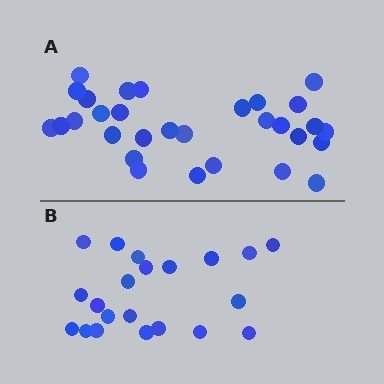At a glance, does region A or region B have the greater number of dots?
Region A (the top region) has more dots.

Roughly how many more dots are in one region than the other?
Region A has roughly 8 or so more dots than region B.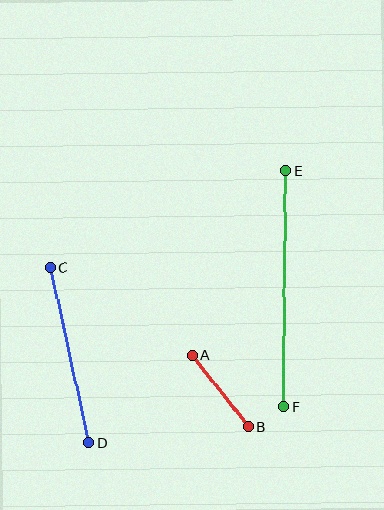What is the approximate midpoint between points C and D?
The midpoint is at approximately (70, 355) pixels.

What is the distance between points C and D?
The distance is approximately 180 pixels.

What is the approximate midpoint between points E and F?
The midpoint is at approximately (285, 289) pixels.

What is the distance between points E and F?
The distance is approximately 236 pixels.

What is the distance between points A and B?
The distance is approximately 91 pixels.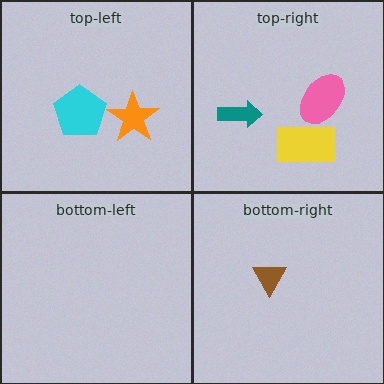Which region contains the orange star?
The top-left region.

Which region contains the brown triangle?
The bottom-right region.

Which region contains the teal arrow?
The top-right region.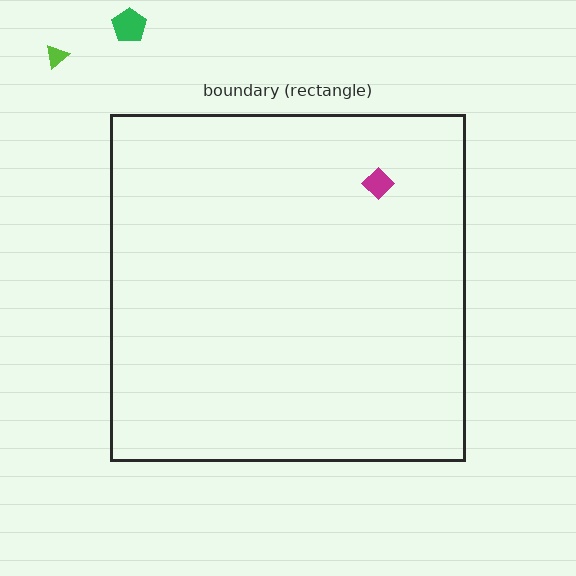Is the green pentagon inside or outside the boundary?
Outside.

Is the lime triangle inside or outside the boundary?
Outside.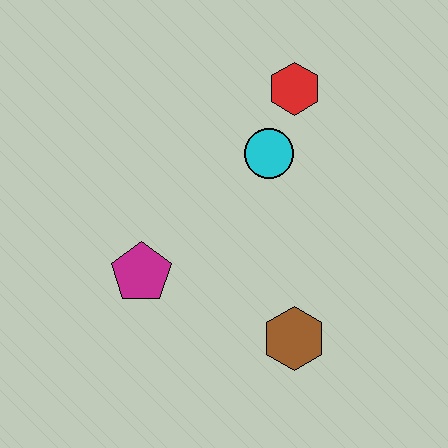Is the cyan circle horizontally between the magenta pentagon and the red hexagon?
Yes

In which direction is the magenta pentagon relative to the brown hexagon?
The magenta pentagon is to the left of the brown hexagon.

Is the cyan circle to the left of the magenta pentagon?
No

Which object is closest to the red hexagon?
The cyan circle is closest to the red hexagon.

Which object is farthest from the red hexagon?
The brown hexagon is farthest from the red hexagon.